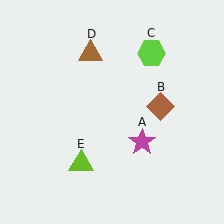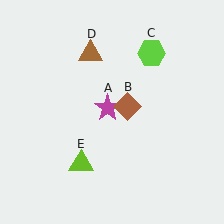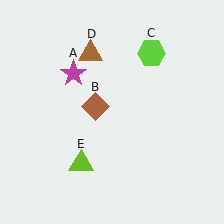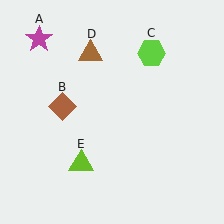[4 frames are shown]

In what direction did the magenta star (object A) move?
The magenta star (object A) moved up and to the left.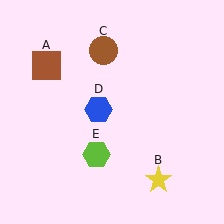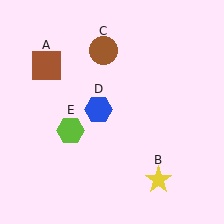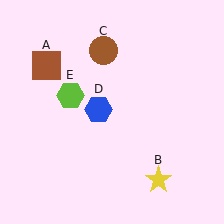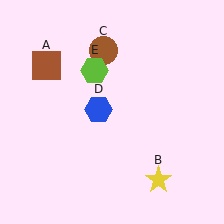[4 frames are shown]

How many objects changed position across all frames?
1 object changed position: lime hexagon (object E).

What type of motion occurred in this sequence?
The lime hexagon (object E) rotated clockwise around the center of the scene.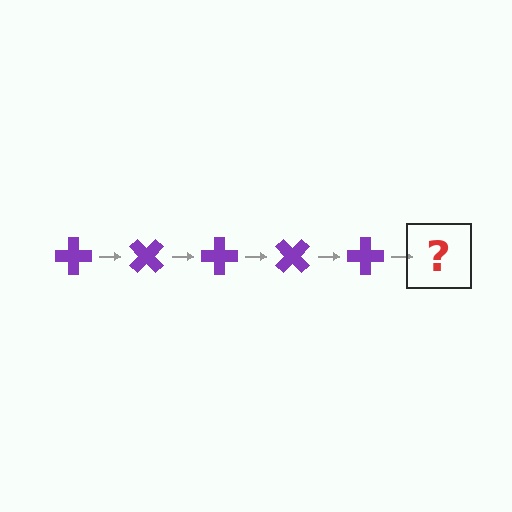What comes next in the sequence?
The next element should be a purple cross rotated 225 degrees.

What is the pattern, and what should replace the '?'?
The pattern is that the cross rotates 45 degrees each step. The '?' should be a purple cross rotated 225 degrees.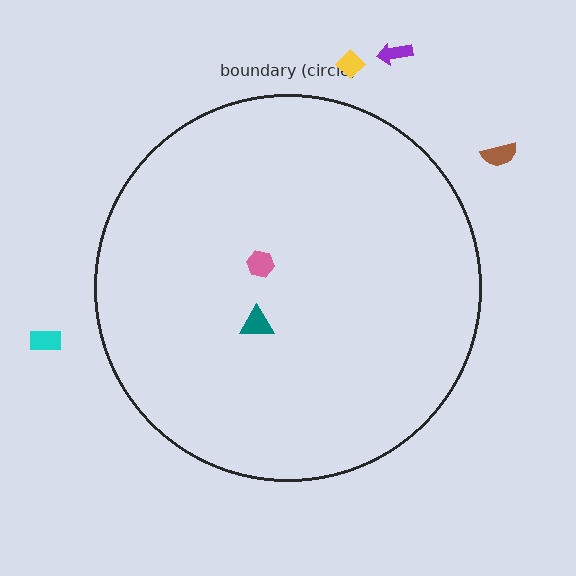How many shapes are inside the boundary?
2 inside, 4 outside.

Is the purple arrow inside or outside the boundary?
Outside.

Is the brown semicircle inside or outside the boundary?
Outside.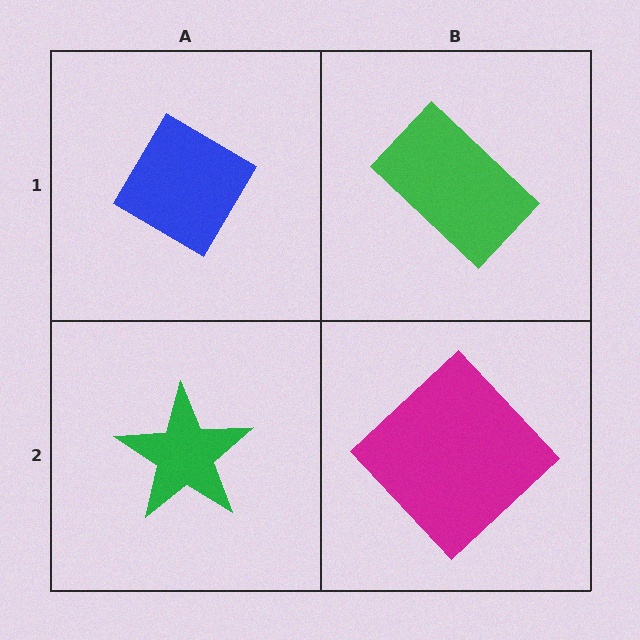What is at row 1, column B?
A green rectangle.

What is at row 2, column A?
A green star.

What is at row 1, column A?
A blue diamond.